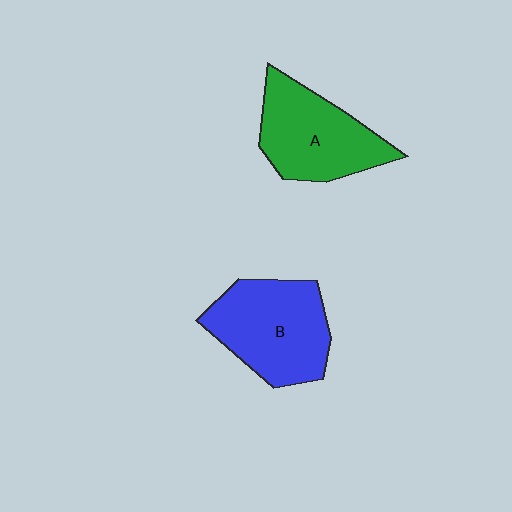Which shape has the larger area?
Shape B (blue).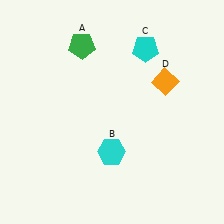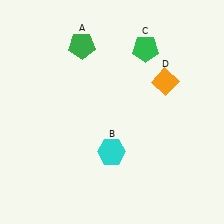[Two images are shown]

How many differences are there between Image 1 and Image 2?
There is 1 difference between the two images.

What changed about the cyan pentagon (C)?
In Image 1, C is cyan. In Image 2, it changed to green.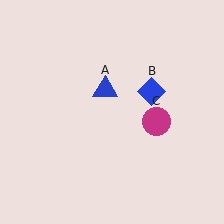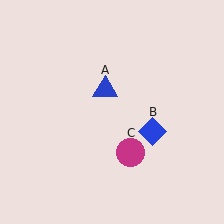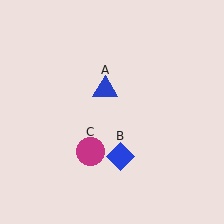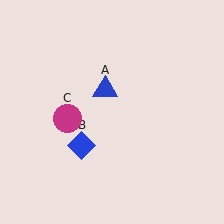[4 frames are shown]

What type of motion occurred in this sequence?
The blue diamond (object B), magenta circle (object C) rotated clockwise around the center of the scene.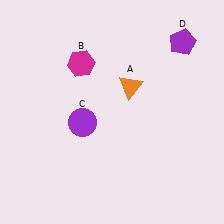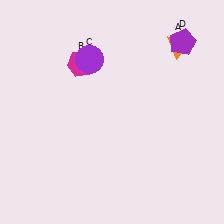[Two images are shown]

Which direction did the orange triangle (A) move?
The orange triangle (A) moved right.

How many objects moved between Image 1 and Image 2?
2 objects moved between the two images.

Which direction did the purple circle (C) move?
The purple circle (C) moved up.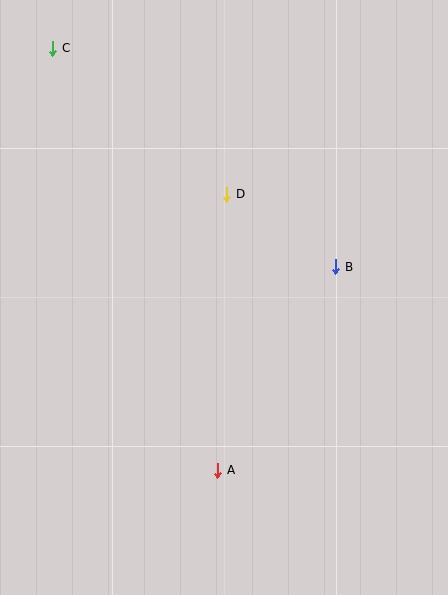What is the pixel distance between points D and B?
The distance between D and B is 131 pixels.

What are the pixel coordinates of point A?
Point A is at (218, 470).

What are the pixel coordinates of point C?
Point C is at (53, 48).